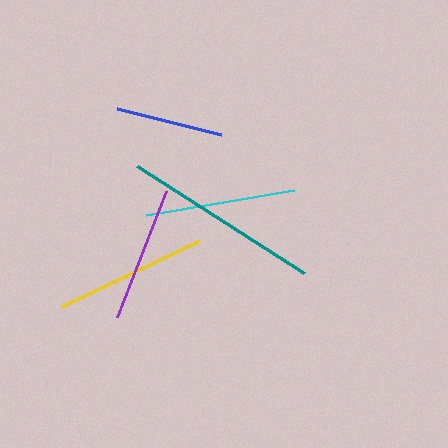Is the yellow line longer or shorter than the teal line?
The teal line is longer than the yellow line.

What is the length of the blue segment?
The blue segment is approximately 107 pixels long.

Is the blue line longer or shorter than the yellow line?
The yellow line is longer than the blue line.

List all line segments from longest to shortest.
From longest to shortest: teal, yellow, cyan, purple, blue.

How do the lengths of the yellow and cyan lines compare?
The yellow and cyan lines are approximately the same length.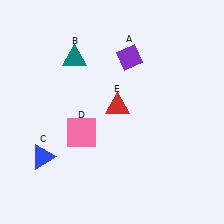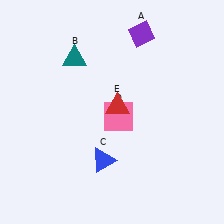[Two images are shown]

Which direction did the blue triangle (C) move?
The blue triangle (C) moved right.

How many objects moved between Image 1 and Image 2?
3 objects moved between the two images.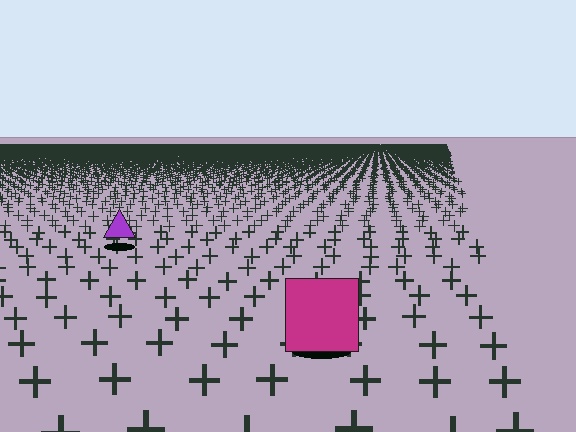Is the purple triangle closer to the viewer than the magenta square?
No. The magenta square is closer — you can tell from the texture gradient: the ground texture is coarser near it.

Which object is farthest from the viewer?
The purple triangle is farthest from the viewer. It appears smaller and the ground texture around it is denser.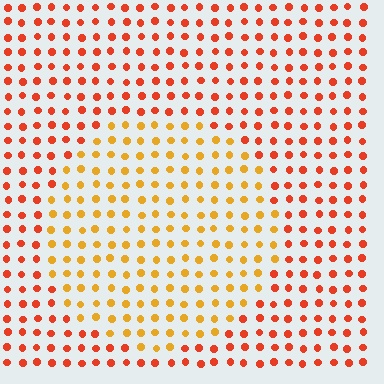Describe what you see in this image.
The image is filled with small red elements in a uniform arrangement. A circle-shaped region is visible where the elements are tinted to a slightly different hue, forming a subtle color boundary.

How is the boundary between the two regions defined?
The boundary is defined purely by a slight shift in hue (about 33 degrees). Spacing, size, and orientation are identical on both sides.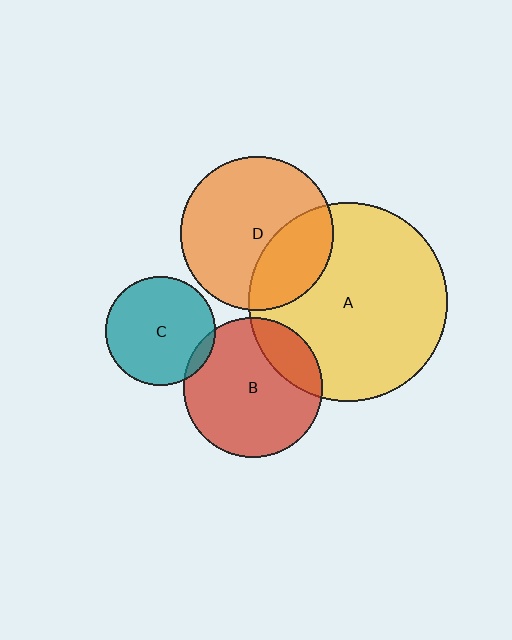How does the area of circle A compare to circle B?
Approximately 2.0 times.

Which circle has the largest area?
Circle A (yellow).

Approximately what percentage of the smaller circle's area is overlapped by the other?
Approximately 20%.